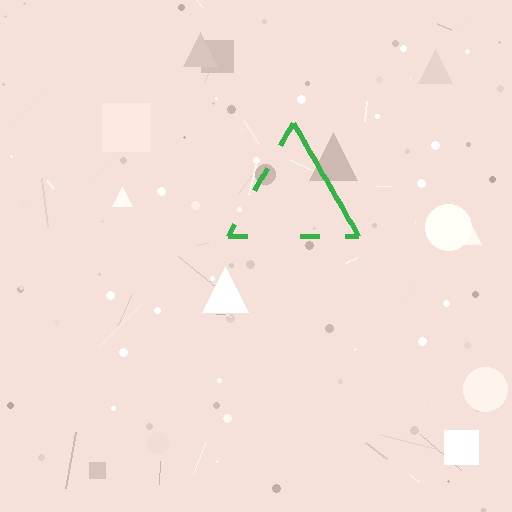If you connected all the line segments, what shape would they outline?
They would outline a triangle.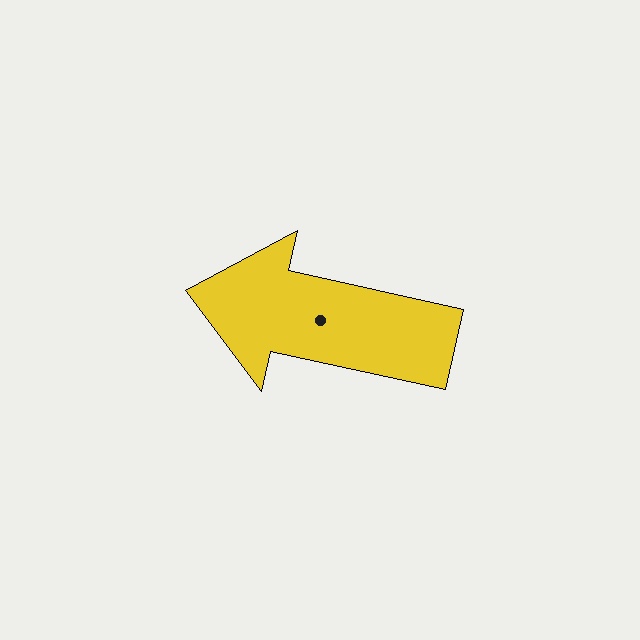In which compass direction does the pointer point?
West.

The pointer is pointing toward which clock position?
Roughly 9 o'clock.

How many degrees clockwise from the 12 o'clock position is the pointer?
Approximately 282 degrees.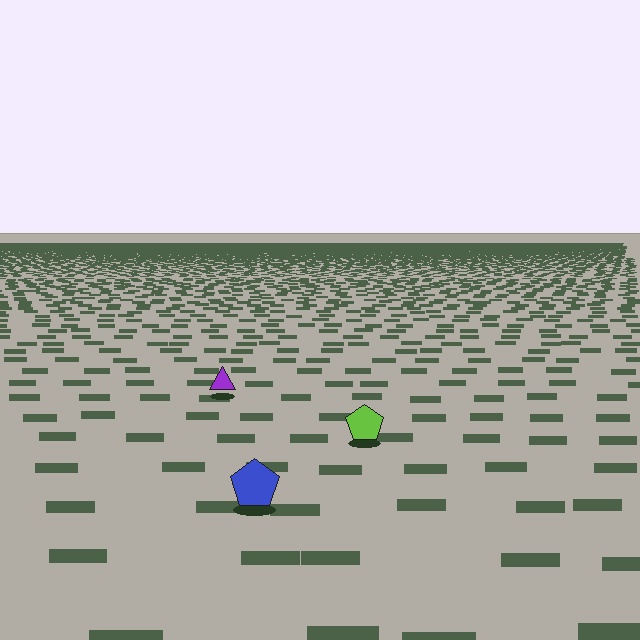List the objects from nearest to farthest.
From nearest to farthest: the blue pentagon, the lime pentagon, the purple triangle.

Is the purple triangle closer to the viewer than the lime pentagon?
No. The lime pentagon is closer — you can tell from the texture gradient: the ground texture is coarser near it.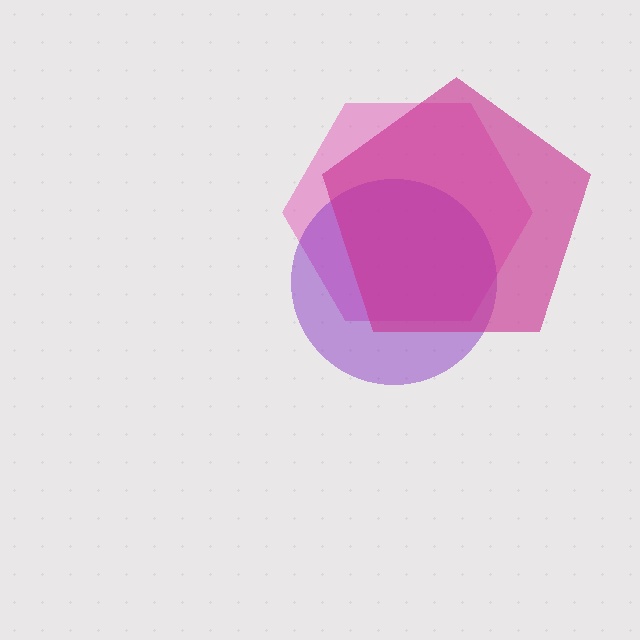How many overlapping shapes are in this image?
There are 3 overlapping shapes in the image.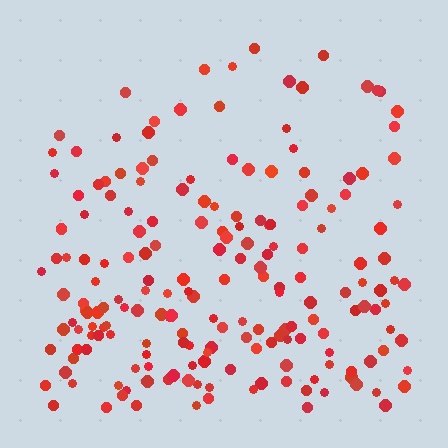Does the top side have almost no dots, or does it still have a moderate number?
Still a moderate number, just noticeably fewer than the bottom.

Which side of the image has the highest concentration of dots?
The bottom.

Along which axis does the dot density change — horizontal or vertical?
Vertical.